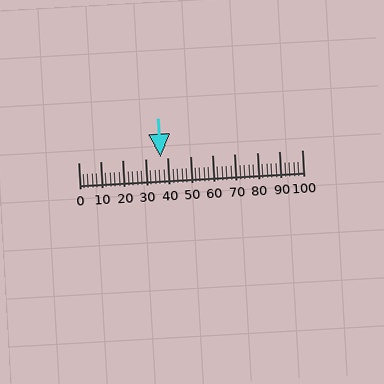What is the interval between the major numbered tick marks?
The major tick marks are spaced 10 units apart.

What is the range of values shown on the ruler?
The ruler shows values from 0 to 100.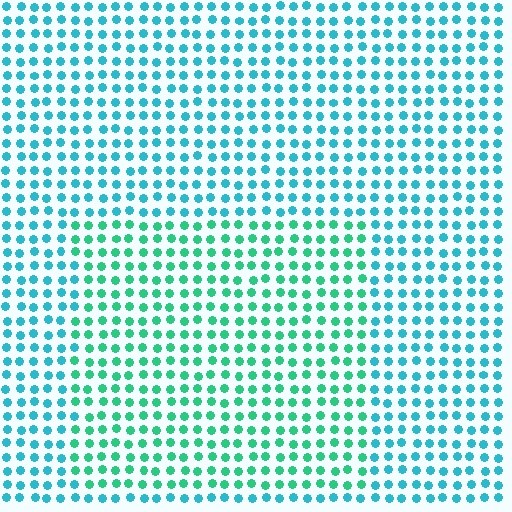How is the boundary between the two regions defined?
The boundary is defined purely by a slight shift in hue (about 33 degrees). Spacing, size, and orientation are identical on both sides.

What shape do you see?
I see a rectangle.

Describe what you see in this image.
The image is filled with small cyan elements in a uniform arrangement. A rectangle-shaped region is visible where the elements are tinted to a slightly different hue, forming a subtle color boundary.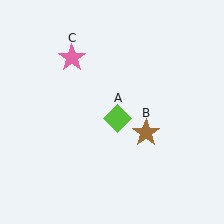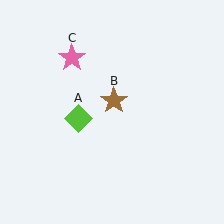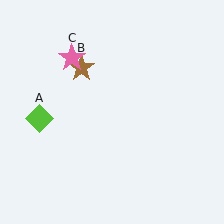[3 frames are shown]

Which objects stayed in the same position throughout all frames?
Pink star (object C) remained stationary.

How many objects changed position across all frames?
2 objects changed position: lime diamond (object A), brown star (object B).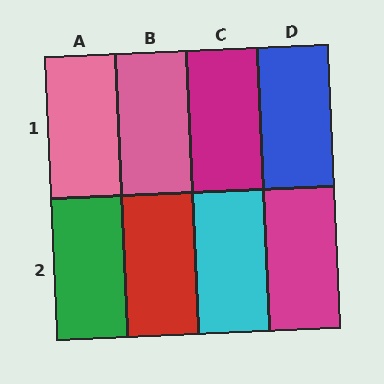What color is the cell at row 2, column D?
Magenta.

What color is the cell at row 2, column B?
Red.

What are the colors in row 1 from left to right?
Pink, pink, magenta, blue.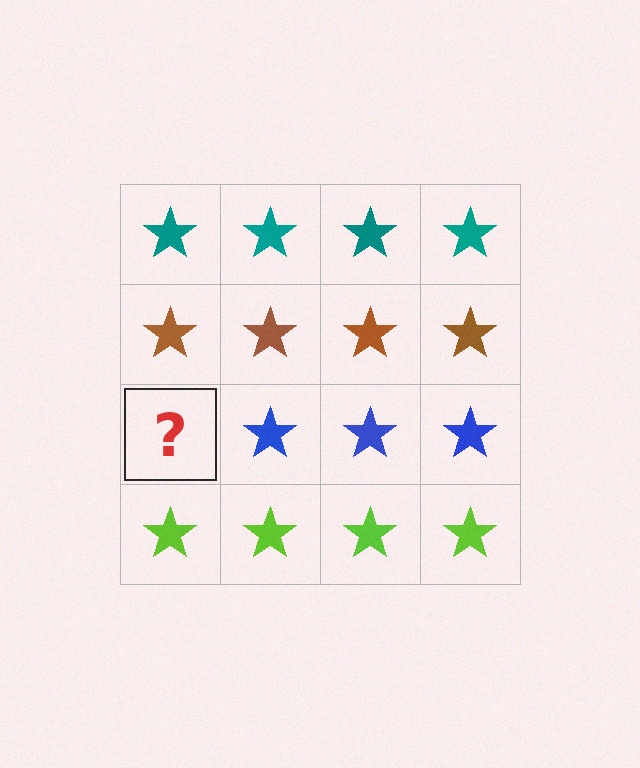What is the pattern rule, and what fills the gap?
The rule is that each row has a consistent color. The gap should be filled with a blue star.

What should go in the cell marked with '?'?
The missing cell should contain a blue star.